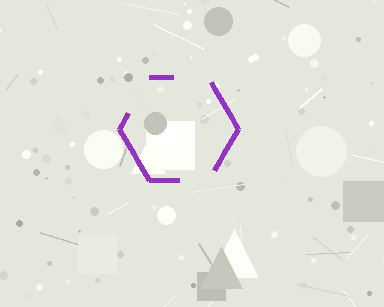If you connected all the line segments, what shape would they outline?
They would outline a hexagon.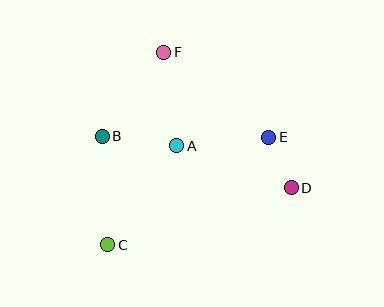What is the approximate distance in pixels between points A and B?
The distance between A and B is approximately 75 pixels.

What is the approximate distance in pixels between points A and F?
The distance between A and F is approximately 94 pixels.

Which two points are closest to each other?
Points D and E are closest to each other.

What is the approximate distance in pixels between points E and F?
The distance between E and F is approximately 135 pixels.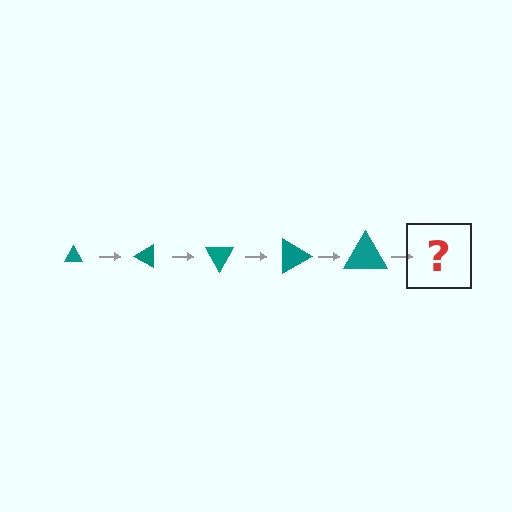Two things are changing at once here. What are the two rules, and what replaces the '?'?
The two rules are that the triangle grows larger each step and it rotates 30 degrees each step. The '?' should be a triangle, larger than the previous one and rotated 150 degrees from the start.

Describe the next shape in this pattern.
It should be a triangle, larger than the previous one and rotated 150 degrees from the start.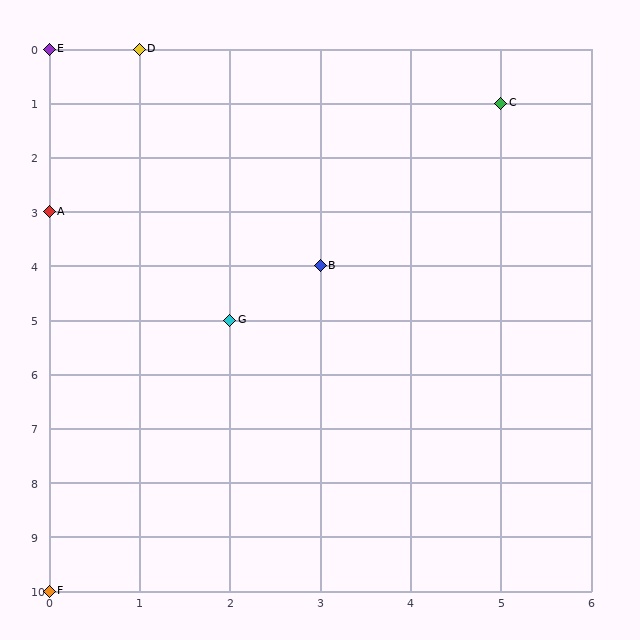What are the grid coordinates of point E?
Point E is at grid coordinates (0, 0).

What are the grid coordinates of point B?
Point B is at grid coordinates (3, 4).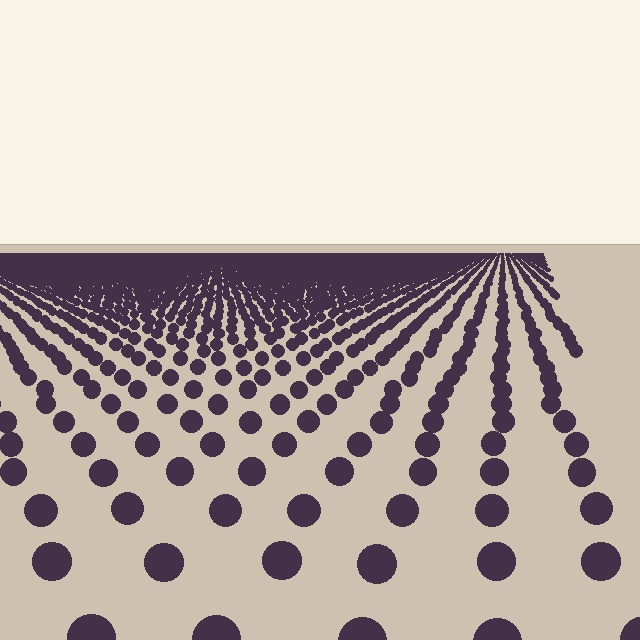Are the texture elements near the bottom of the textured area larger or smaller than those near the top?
Larger. Near the bottom, elements are closer to the viewer and appear at a bigger on-screen size.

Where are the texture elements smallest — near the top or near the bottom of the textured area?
Near the top.